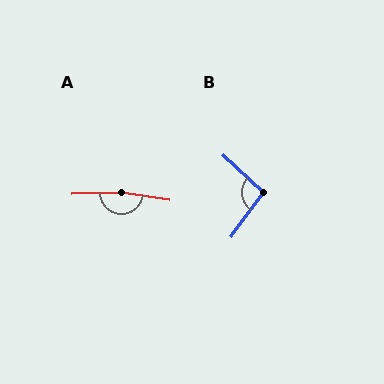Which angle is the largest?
A, at approximately 169 degrees.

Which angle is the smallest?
B, at approximately 97 degrees.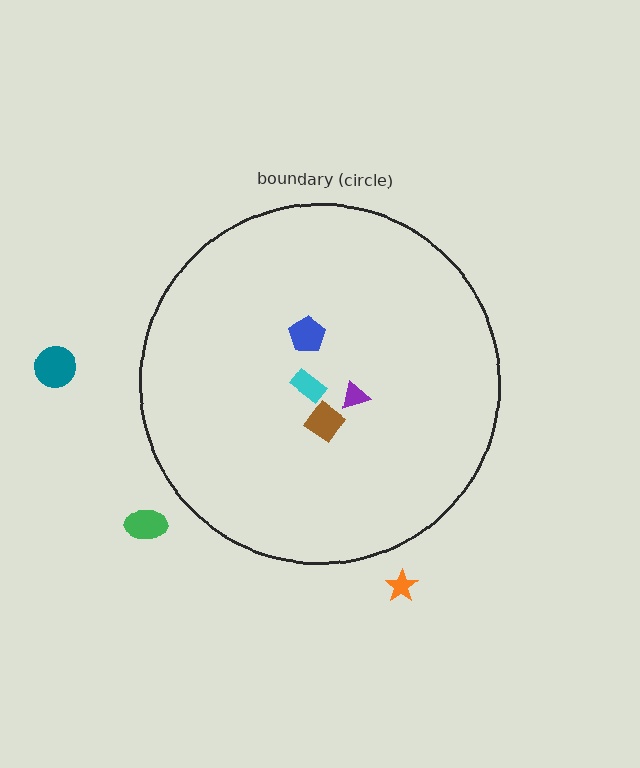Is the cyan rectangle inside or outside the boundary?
Inside.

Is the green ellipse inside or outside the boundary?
Outside.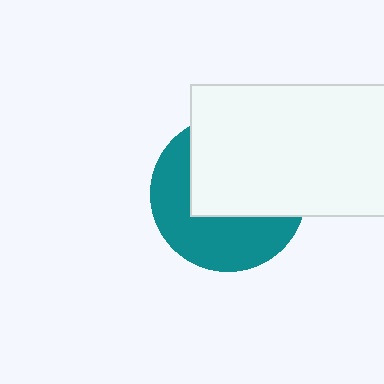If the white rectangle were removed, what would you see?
You would see the complete teal circle.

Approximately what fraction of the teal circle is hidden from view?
Roughly 54% of the teal circle is hidden behind the white rectangle.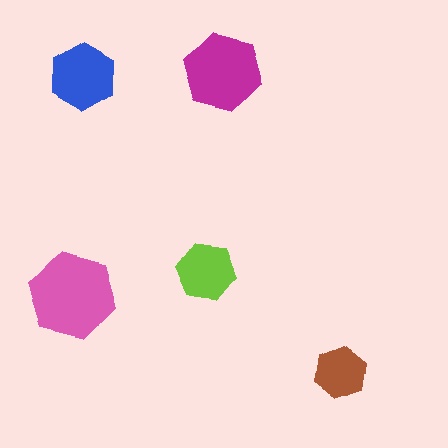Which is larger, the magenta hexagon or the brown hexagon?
The magenta one.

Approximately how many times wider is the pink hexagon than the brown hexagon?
About 1.5 times wider.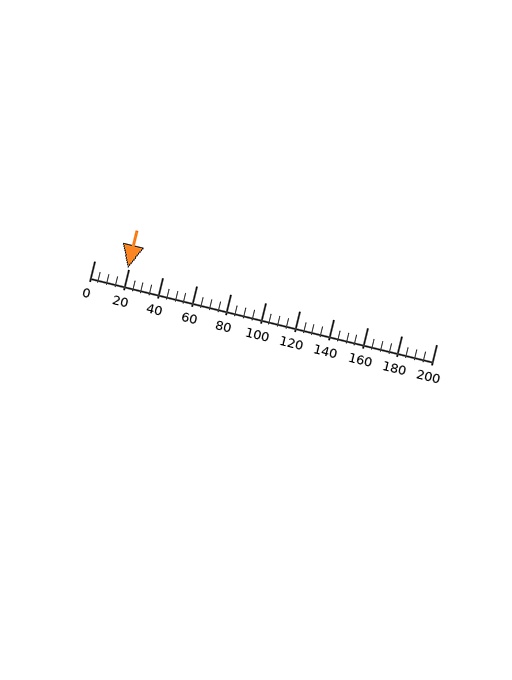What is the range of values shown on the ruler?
The ruler shows values from 0 to 200.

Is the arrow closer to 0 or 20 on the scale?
The arrow is closer to 20.